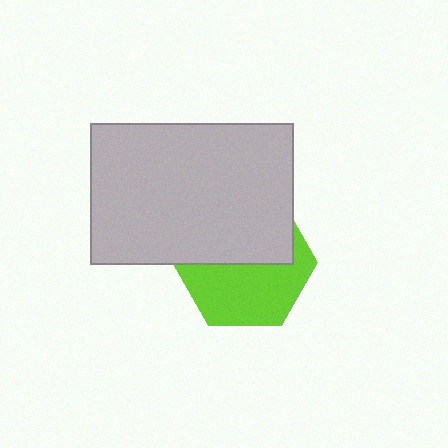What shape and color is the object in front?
The object in front is a light gray rectangle.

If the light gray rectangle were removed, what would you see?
You would see the complete lime hexagon.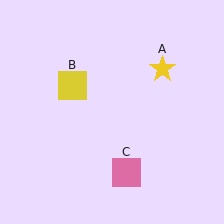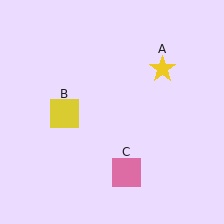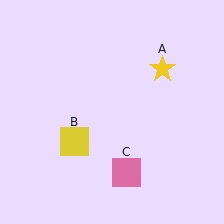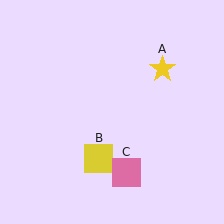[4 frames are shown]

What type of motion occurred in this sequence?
The yellow square (object B) rotated counterclockwise around the center of the scene.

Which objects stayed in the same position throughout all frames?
Yellow star (object A) and pink square (object C) remained stationary.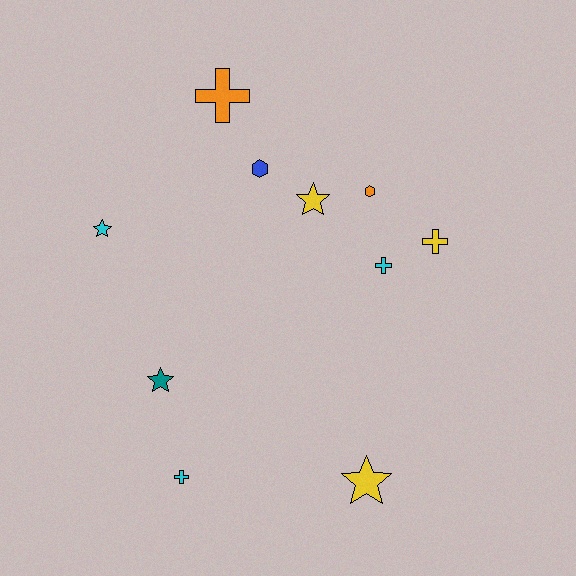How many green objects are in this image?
There are no green objects.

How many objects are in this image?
There are 10 objects.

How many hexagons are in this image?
There are 2 hexagons.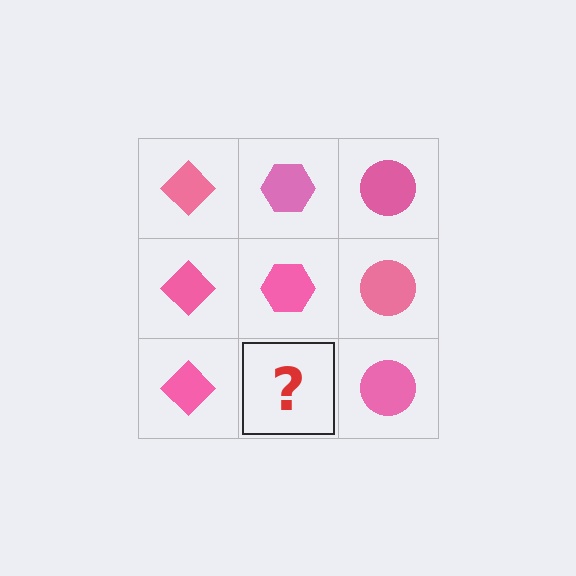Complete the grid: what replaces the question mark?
The question mark should be replaced with a pink hexagon.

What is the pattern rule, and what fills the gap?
The rule is that each column has a consistent shape. The gap should be filled with a pink hexagon.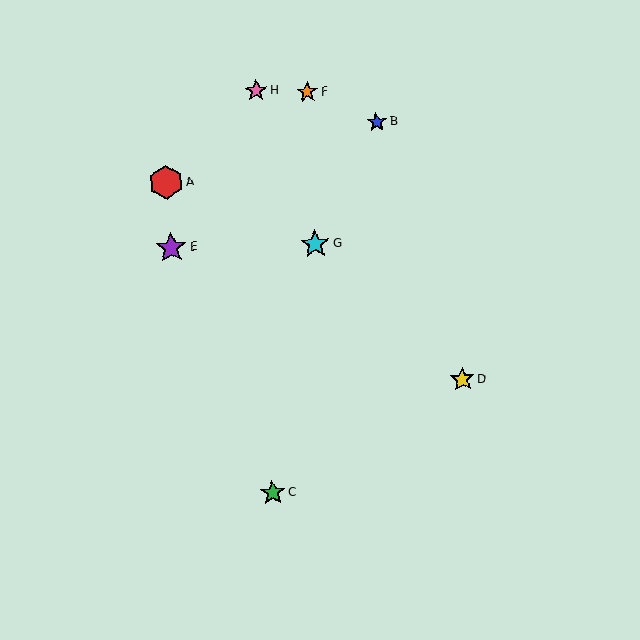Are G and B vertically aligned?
No, G is at x≈315 and B is at x≈377.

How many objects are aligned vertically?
2 objects (F, G) are aligned vertically.